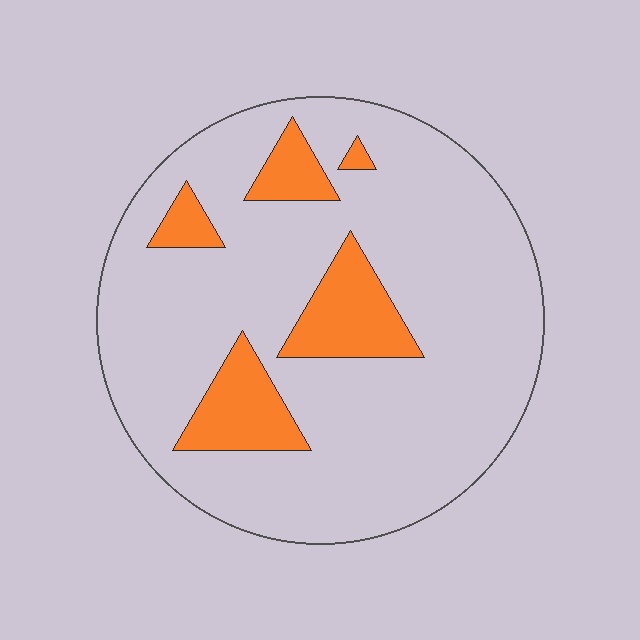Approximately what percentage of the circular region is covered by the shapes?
Approximately 15%.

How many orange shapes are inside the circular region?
5.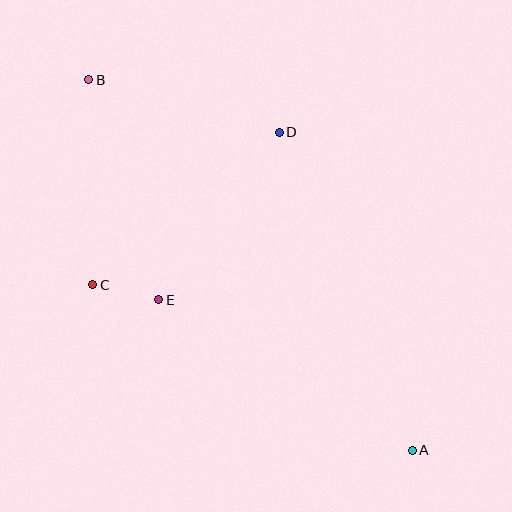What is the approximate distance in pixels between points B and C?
The distance between B and C is approximately 205 pixels.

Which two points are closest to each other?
Points C and E are closest to each other.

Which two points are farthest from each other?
Points A and B are farthest from each other.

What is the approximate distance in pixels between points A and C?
The distance between A and C is approximately 360 pixels.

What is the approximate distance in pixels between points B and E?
The distance between B and E is approximately 231 pixels.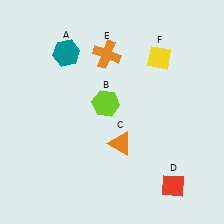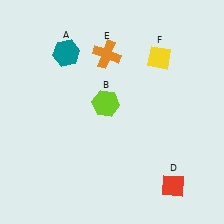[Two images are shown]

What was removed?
The orange triangle (C) was removed in Image 2.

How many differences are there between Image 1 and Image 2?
There is 1 difference between the two images.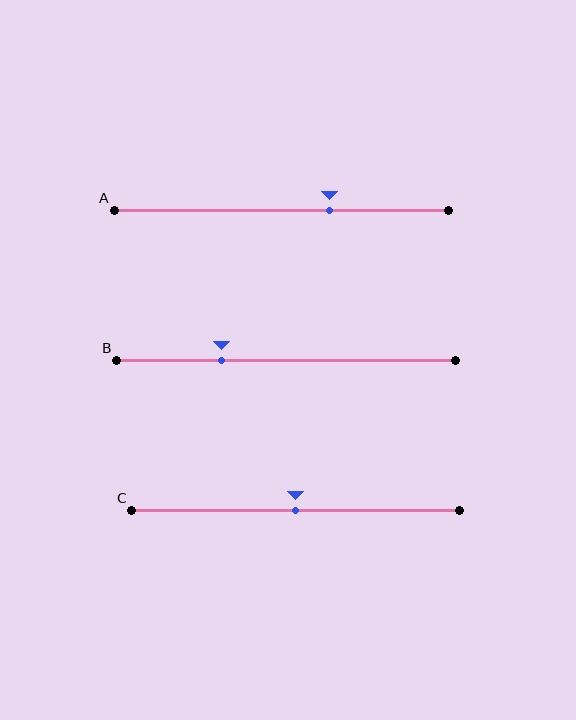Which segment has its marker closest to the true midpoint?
Segment C has its marker closest to the true midpoint.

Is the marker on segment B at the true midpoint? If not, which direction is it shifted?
No, the marker on segment B is shifted to the left by about 19% of the segment length.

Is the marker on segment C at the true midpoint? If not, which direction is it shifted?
Yes, the marker on segment C is at the true midpoint.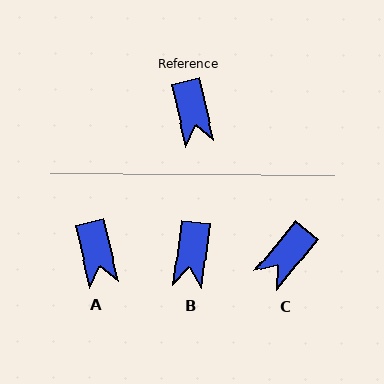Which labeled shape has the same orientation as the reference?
A.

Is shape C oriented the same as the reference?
No, it is off by about 53 degrees.